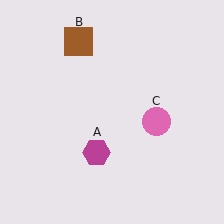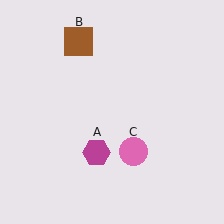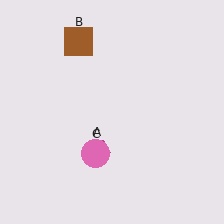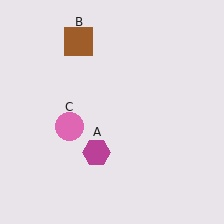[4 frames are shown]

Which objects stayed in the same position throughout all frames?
Magenta hexagon (object A) and brown square (object B) remained stationary.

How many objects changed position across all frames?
1 object changed position: pink circle (object C).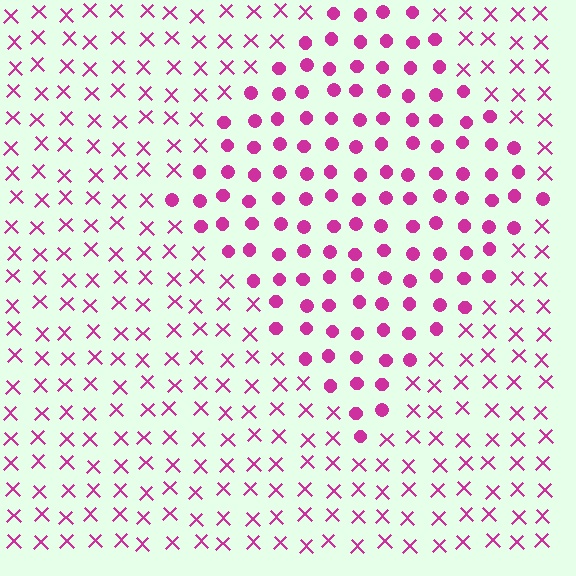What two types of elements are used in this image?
The image uses circles inside the diamond region and X marks outside it.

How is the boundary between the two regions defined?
The boundary is defined by a change in element shape: circles inside vs. X marks outside. All elements share the same color and spacing.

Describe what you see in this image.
The image is filled with small magenta elements arranged in a uniform grid. A diamond-shaped region contains circles, while the surrounding area contains X marks. The boundary is defined purely by the change in element shape.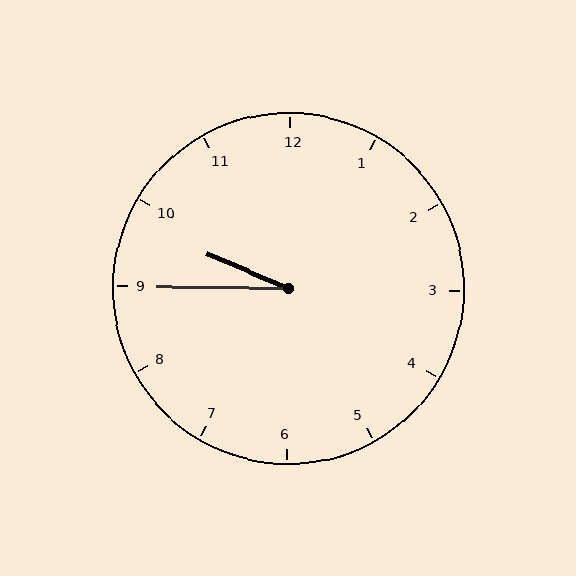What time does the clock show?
9:45.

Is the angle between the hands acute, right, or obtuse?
It is acute.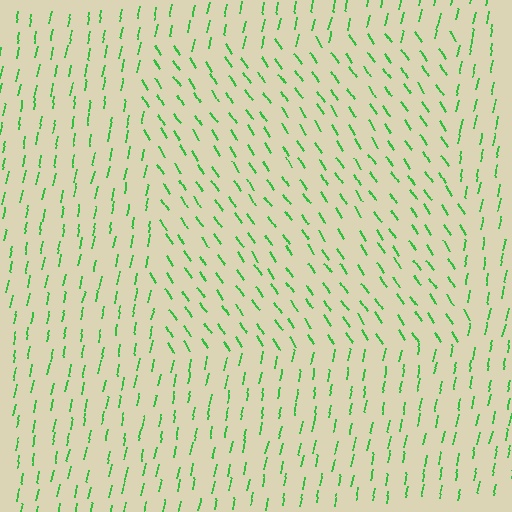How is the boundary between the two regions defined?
The boundary is defined purely by a change in line orientation (approximately 45 degrees difference). All lines are the same color and thickness.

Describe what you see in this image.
The image is filled with small green line segments. A rectangle region in the image has lines oriented differently from the surrounding lines, creating a visible texture boundary.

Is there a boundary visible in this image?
Yes, there is a texture boundary formed by a change in line orientation.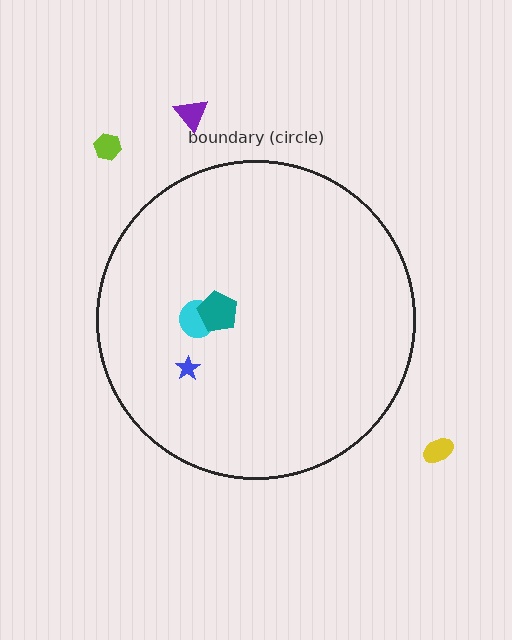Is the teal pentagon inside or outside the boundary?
Inside.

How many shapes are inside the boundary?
3 inside, 3 outside.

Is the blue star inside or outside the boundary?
Inside.